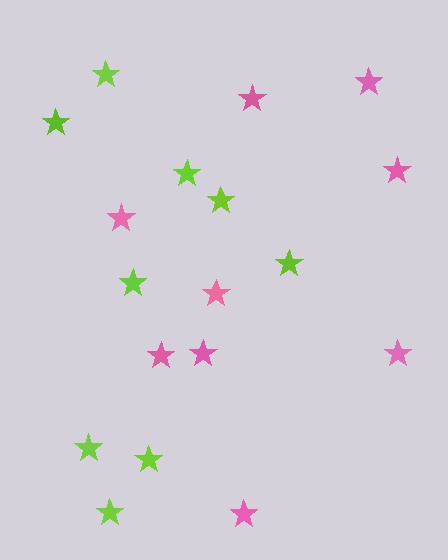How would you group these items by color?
There are 2 groups: one group of lime stars (9) and one group of pink stars (9).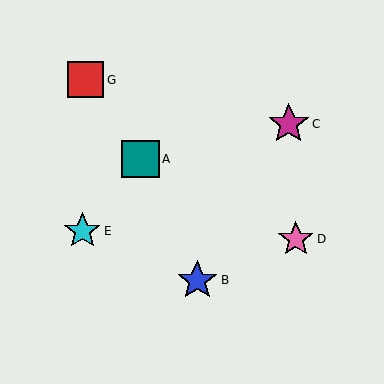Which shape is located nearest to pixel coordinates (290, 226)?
The pink star (labeled D) at (296, 239) is nearest to that location.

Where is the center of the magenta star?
The center of the magenta star is at (289, 124).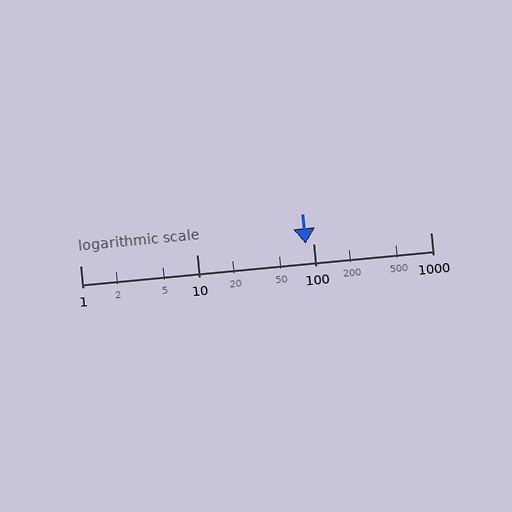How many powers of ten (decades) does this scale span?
The scale spans 3 decades, from 1 to 1000.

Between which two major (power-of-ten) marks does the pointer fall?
The pointer is between 10 and 100.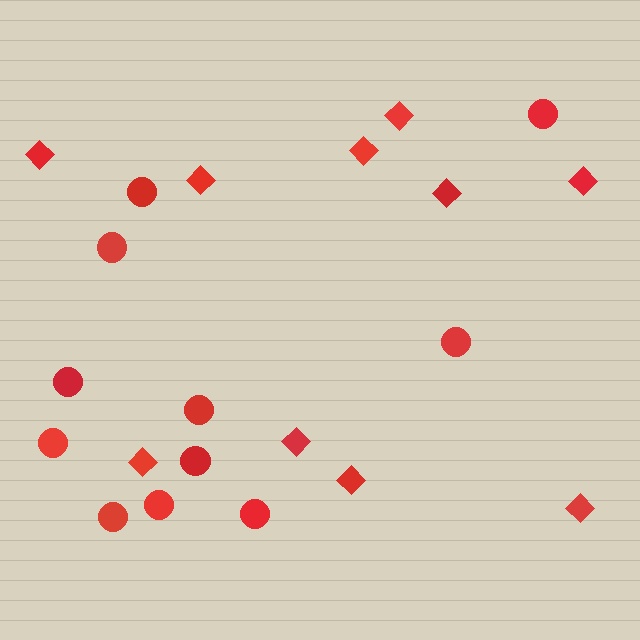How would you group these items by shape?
There are 2 groups: one group of diamonds (10) and one group of circles (11).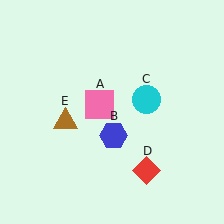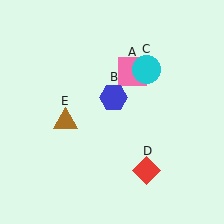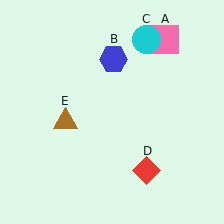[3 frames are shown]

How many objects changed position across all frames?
3 objects changed position: pink square (object A), blue hexagon (object B), cyan circle (object C).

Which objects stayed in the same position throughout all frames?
Red diamond (object D) and brown triangle (object E) remained stationary.